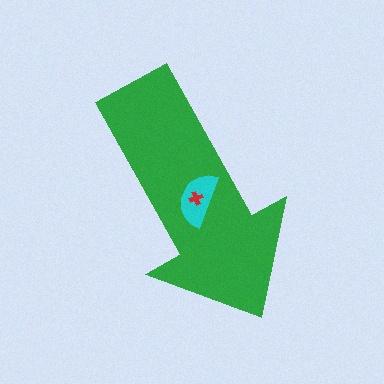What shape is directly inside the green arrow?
The cyan semicircle.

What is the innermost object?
The red cross.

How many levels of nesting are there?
3.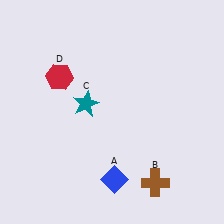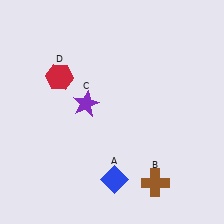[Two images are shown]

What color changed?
The star (C) changed from teal in Image 1 to purple in Image 2.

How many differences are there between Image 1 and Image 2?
There is 1 difference between the two images.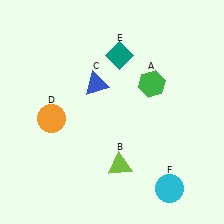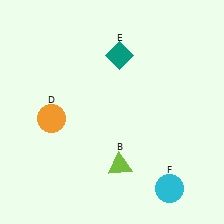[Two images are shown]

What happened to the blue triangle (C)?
The blue triangle (C) was removed in Image 2. It was in the top-left area of Image 1.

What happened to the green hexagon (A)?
The green hexagon (A) was removed in Image 2. It was in the top-right area of Image 1.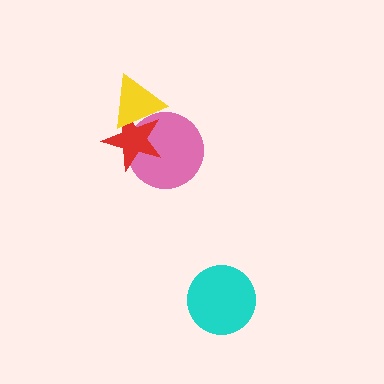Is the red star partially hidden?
Yes, it is partially covered by another shape.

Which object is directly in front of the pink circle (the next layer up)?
The red star is directly in front of the pink circle.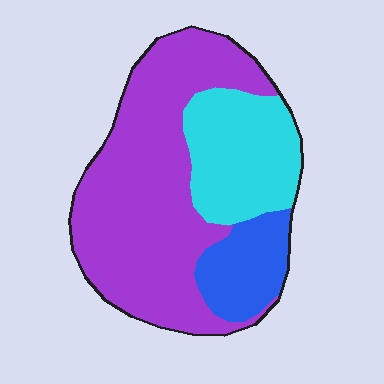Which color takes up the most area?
Purple, at roughly 60%.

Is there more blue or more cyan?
Cyan.